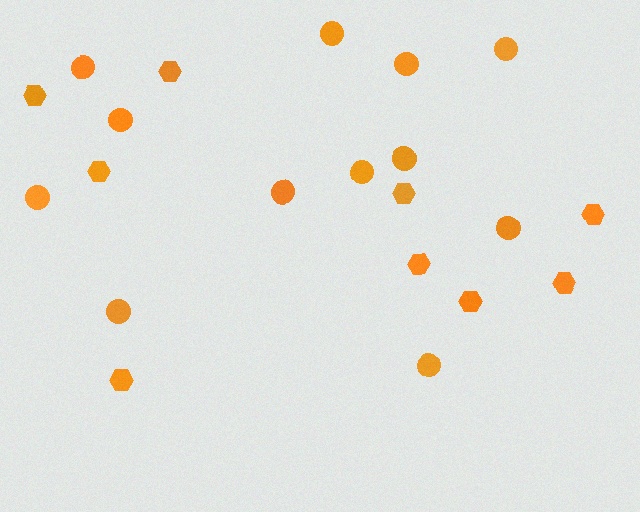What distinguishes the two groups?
There are 2 groups: one group of circles (12) and one group of hexagons (9).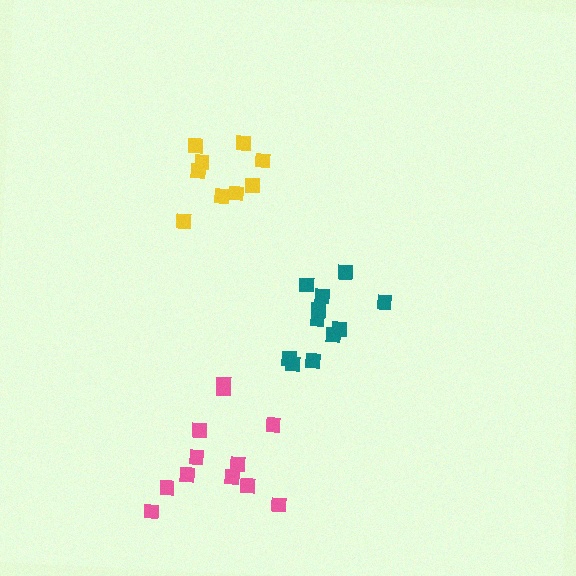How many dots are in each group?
Group 1: 9 dots, Group 2: 11 dots, Group 3: 12 dots (32 total).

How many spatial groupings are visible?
There are 3 spatial groupings.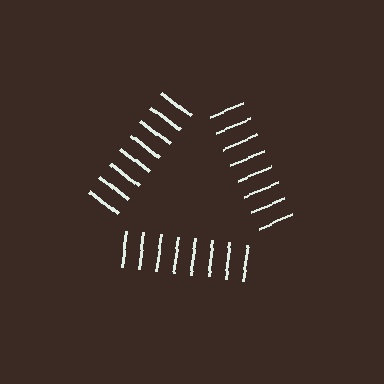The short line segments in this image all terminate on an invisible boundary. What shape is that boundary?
An illusory triangle — the line segments terminate on its edges but no continuous stroke is drawn.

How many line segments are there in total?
24 — 8 along each of the 3 edges.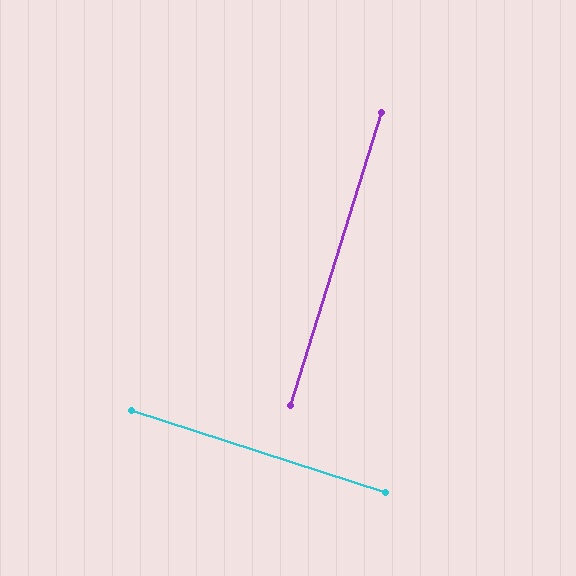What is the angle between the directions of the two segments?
Approximately 89 degrees.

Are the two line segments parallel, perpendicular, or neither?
Perpendicular — they meet at approximately 89°.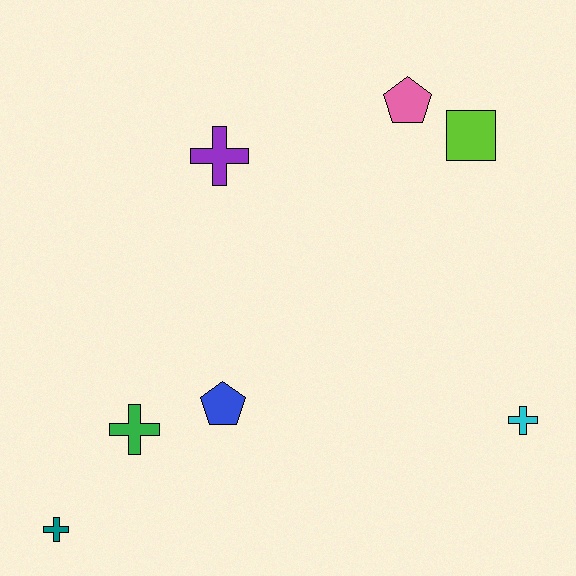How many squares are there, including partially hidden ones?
There is 1 square.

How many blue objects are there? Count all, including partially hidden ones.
There is 1 blue object.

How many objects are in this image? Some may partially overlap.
There are 7 objects.